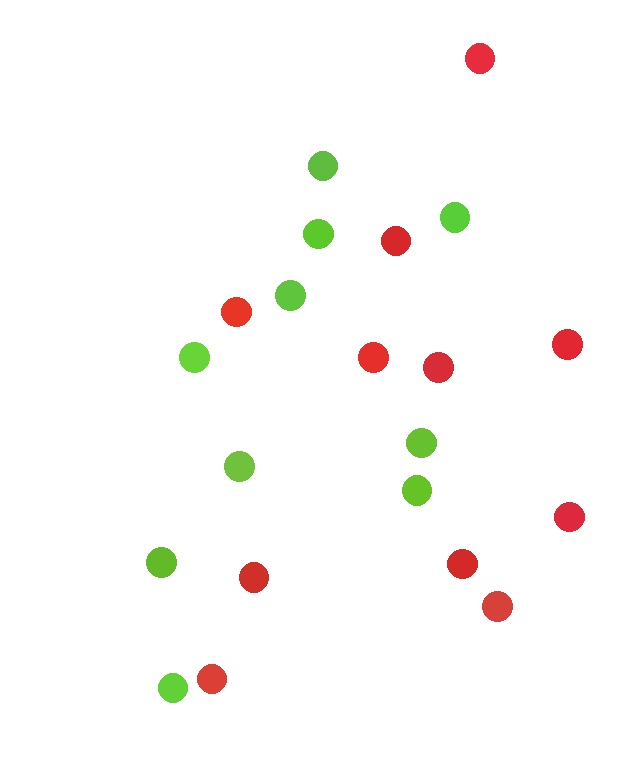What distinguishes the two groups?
There are 2 groups: one group of lime circles (10) and one group of red circles (11).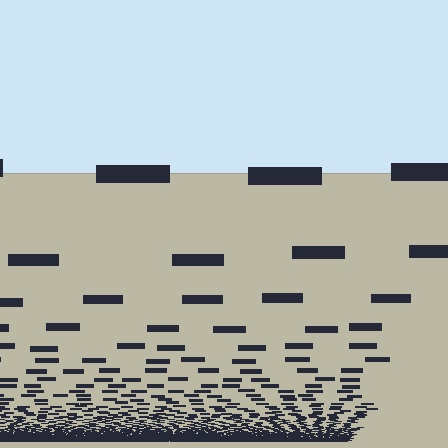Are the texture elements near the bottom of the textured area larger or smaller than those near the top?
Smaller. The gradient is inverted — elements near the bottom are smaller and denser.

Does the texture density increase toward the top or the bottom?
Density increases toward the bottom.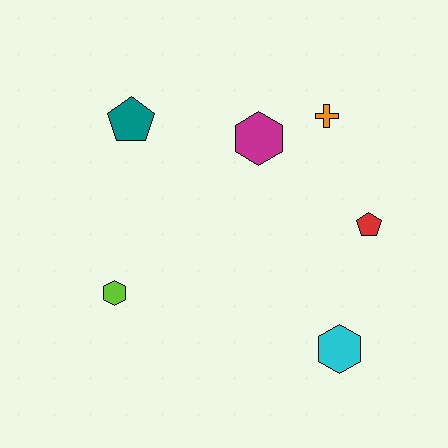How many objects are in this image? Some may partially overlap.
There are 6 objects.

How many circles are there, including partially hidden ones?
There are no circles.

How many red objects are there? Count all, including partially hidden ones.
There is 1 red object.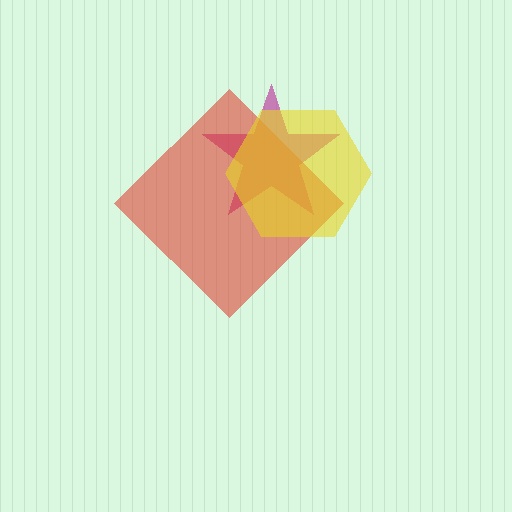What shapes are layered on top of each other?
The layered shapes are: a magenta star, a red diamond, a yellow hexagon.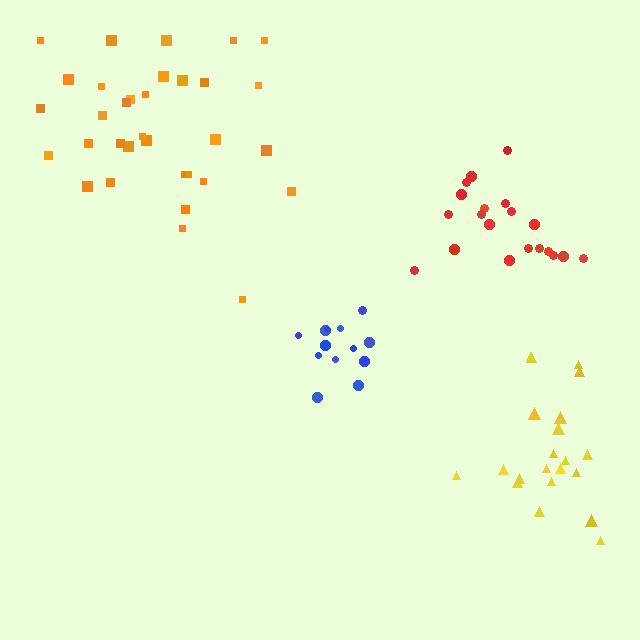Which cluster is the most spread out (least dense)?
Orange.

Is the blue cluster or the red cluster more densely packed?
Blue.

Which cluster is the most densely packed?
Blue.